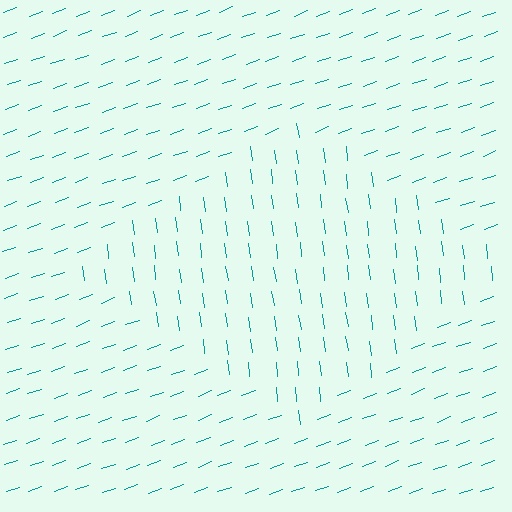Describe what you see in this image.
The image is filled with small teal line segments. A diamond region in the image has lines oriented differently from the surrounding lines, creating a visible texture boundary.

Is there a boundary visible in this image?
Yes, there is a texture boundary formed by a change in line orientation.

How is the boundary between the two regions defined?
The boundary is defined purely by a change in line orientation (approximately 78 degrees difference). All lines are the same color and thickness.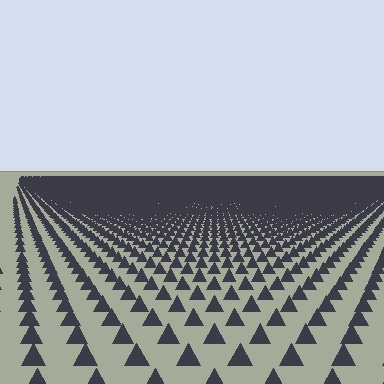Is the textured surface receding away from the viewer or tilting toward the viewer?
The surface is receding away from the viewer. Texture elements get smaller and denser toward the top.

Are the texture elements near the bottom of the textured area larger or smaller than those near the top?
Larger. Near the bottom, elements are closer to the viewer and appear at a bigger on-screen size.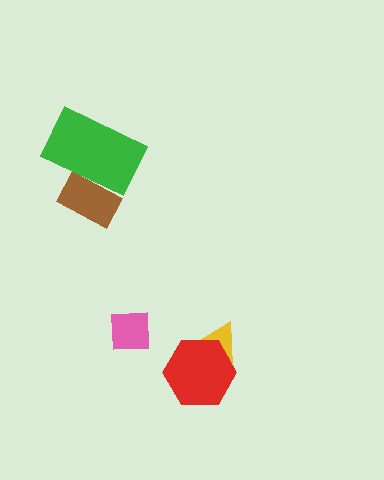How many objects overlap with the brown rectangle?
1 object overlaps with the brown rectangle.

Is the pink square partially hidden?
No, no other shape covers it.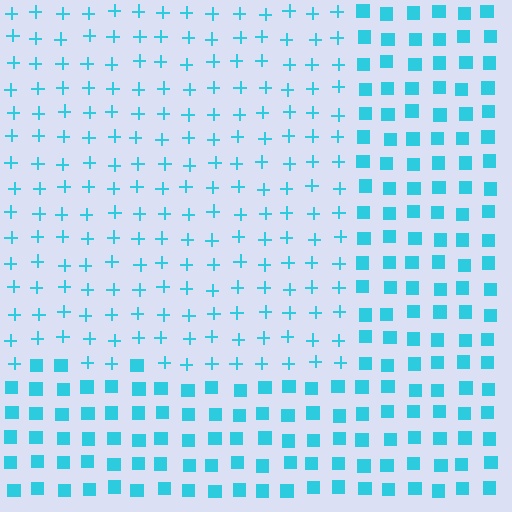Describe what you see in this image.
The image is filled with small cyan elements arranged in a uniform grid. A rectangle-shaped region contains plus signs, while the surrounding area contains squares. The boundary is defined purely by the change in element shape.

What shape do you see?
I see a rectangle.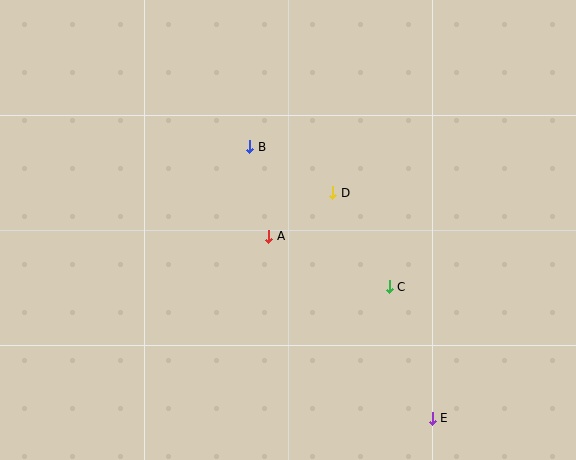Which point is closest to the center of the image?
Point A at (269, 236) is closest to the center.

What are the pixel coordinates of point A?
Point A is at (269, 236).